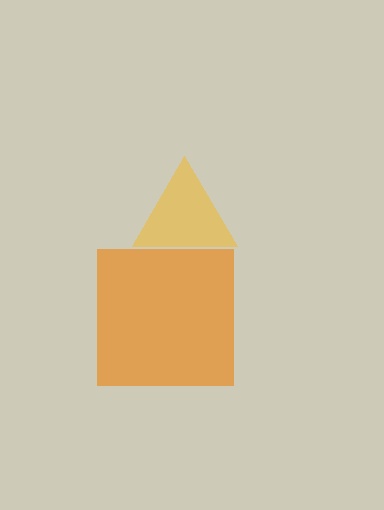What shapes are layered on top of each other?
The layered shapes are: a yellow triangle, an orange square.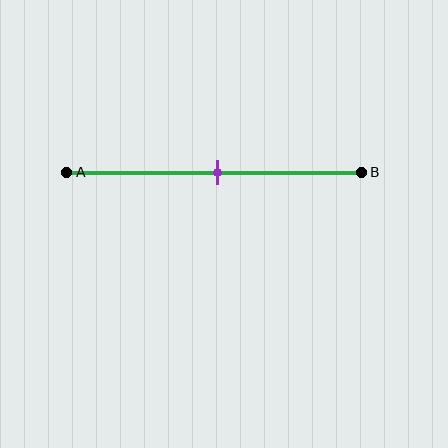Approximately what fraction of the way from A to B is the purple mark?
The purple mark is approximately 50% of the way from A to B.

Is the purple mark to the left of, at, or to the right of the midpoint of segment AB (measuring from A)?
The purple mark is approximately at the midpoint of segment AB.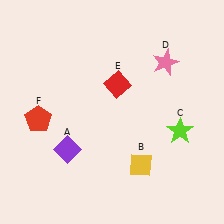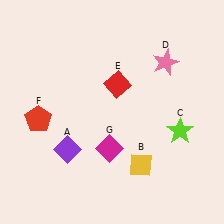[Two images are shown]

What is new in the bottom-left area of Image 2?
A magenta diamond (G) was added in the bottom-left area of Image 2.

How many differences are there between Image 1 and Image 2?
There is 1 difference between the two images.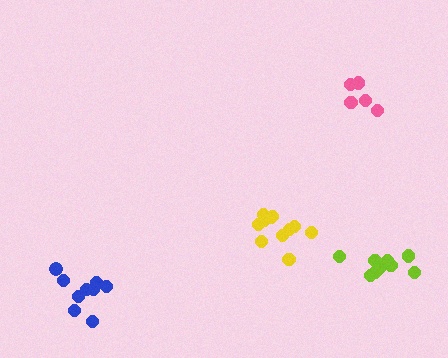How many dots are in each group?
Group 1: 11 dots, Group 2: 5 dots, Group 3: 9 dots, Group 4: 9 dots (34 total).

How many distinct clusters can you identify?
There are 4 distinct clusters.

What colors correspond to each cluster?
The clusters are colored: yellow, pink, blue, lime.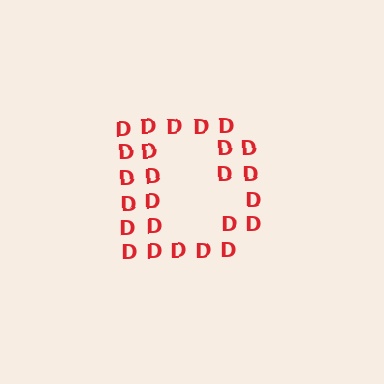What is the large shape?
The large shape is the letter D.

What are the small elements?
The small elements are letter D's.